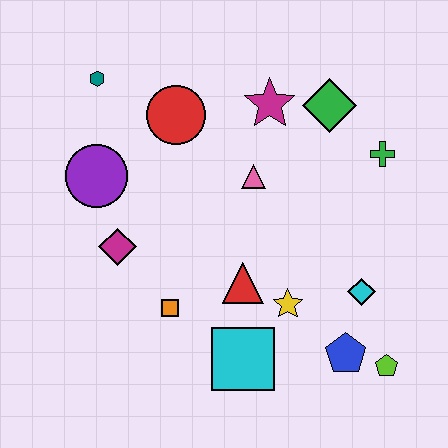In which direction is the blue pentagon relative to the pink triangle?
The blue pentagon is below the pink triangle.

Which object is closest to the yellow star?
The red triangle is closest to the yellow star.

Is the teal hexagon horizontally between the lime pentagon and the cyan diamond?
No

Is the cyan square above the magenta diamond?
No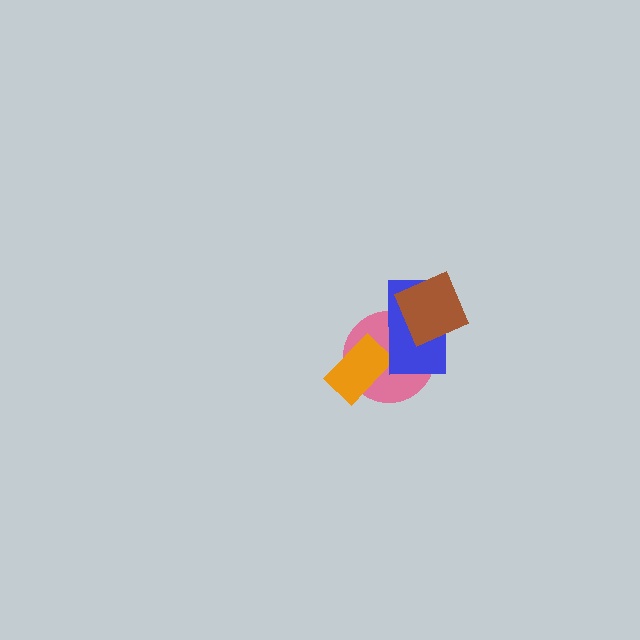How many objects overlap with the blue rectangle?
2 objects overlap with the blue rectangle.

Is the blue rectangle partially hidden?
Yes, it is partially covered by another shape.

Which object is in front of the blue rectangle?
The brown diamond is in front of the blue rectangle.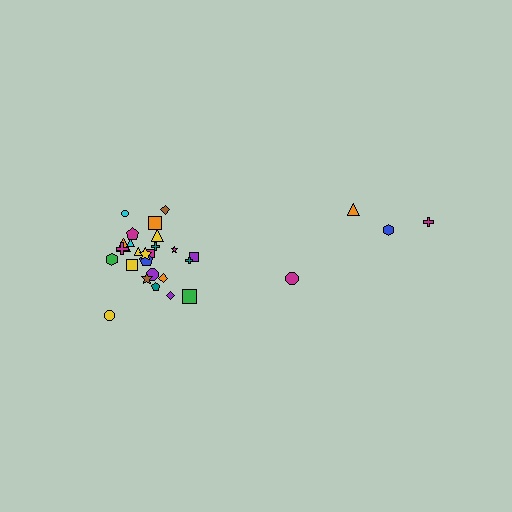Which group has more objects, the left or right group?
The left group.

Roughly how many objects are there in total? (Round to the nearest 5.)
Roughly 30 objects in total.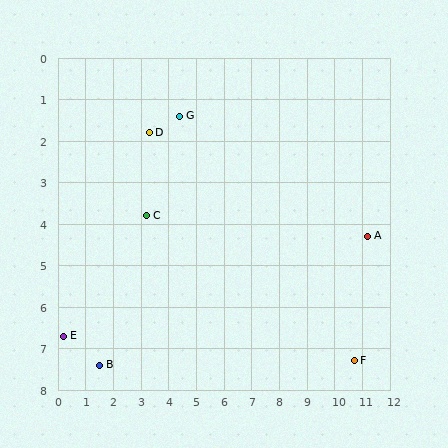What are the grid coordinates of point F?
Point F is at approximately (10.7, 7.3).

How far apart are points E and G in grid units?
Points E and G are about 6.8 grid units apart.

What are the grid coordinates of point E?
Point E is at approximately (0.2, 6.7).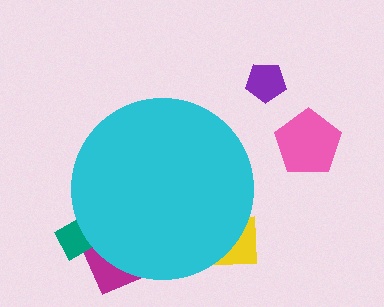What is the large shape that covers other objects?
A cyan circle.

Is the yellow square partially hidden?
Yes, the yellow square is partially hidden behind the cyan circle.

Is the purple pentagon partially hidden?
No, the purple pentagon is fully visible.